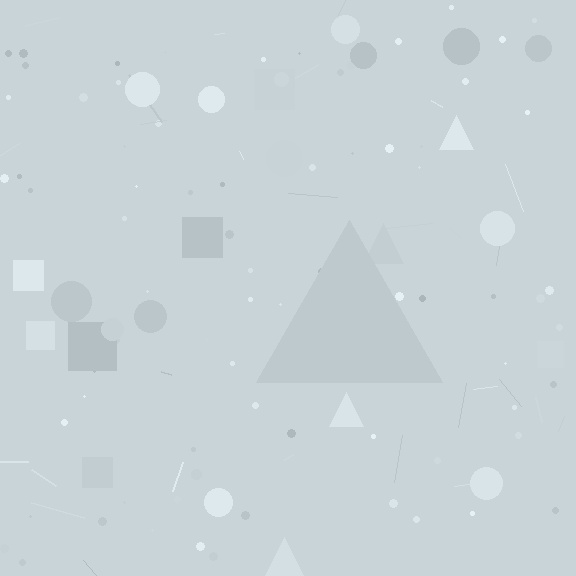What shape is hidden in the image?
A triangle is hidden in the image.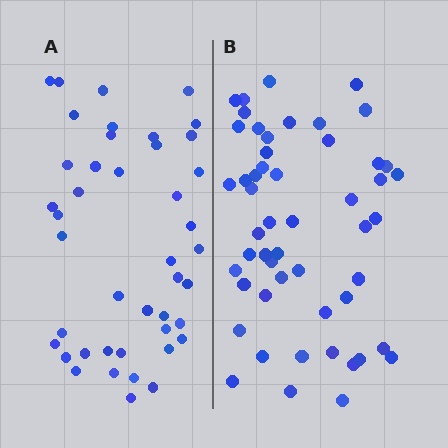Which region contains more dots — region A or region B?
Region B (the right region) has more dots.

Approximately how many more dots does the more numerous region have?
Region B has roughly 8 or so more dots than region A.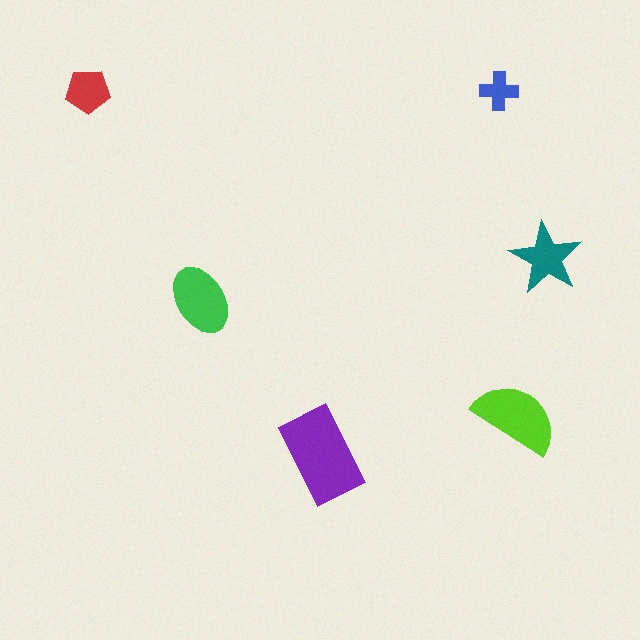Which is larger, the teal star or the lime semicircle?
The lime semicircle.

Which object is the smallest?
The blue cross.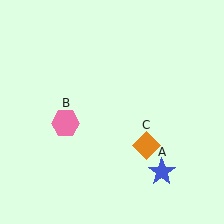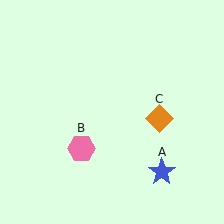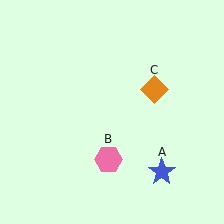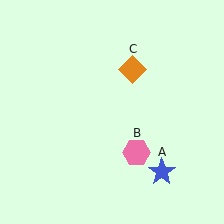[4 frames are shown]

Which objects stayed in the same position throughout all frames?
Blue star (object A) remained stationary.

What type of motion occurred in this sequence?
The pink hexagon (object B), orange diamond (object C) rotated counterclockwise around the center of the scene.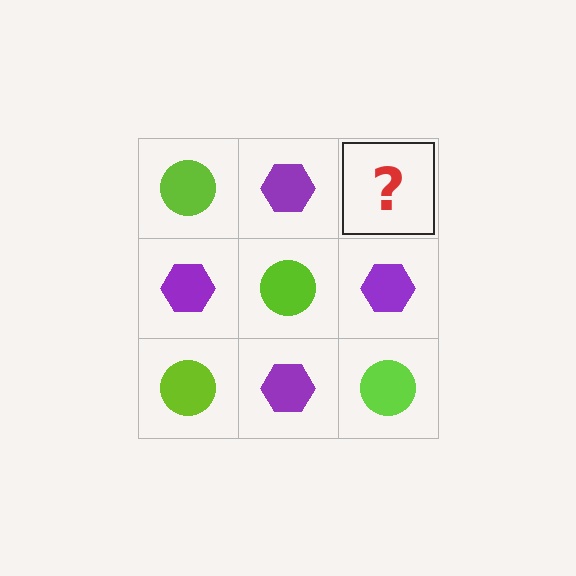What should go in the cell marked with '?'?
The missing cell should contain a lime circle.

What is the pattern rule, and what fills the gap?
The rule is that it alternates lime circle and purple hexagon in a checkerboard pattern. The gap should be filled with a lime circle.